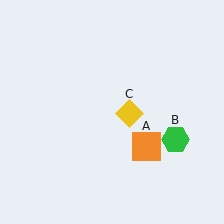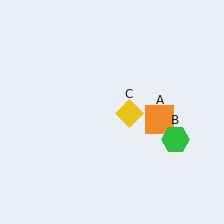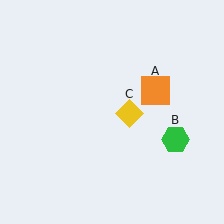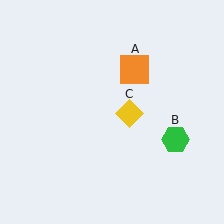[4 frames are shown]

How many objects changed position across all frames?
1 object changed position: orange square (object A).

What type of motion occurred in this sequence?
The orange square (object A) rotated counterclockwise around the center of the scene.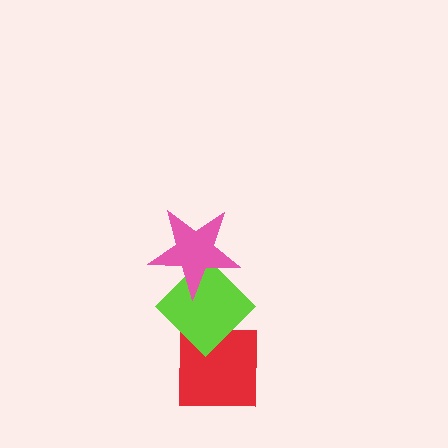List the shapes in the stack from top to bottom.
From top to bottom: the pink star, the lime diamond, the red square.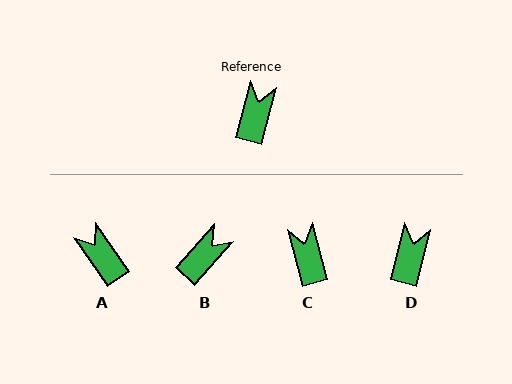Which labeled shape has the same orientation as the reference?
D.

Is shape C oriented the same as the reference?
No, it is off by about 29 degrees.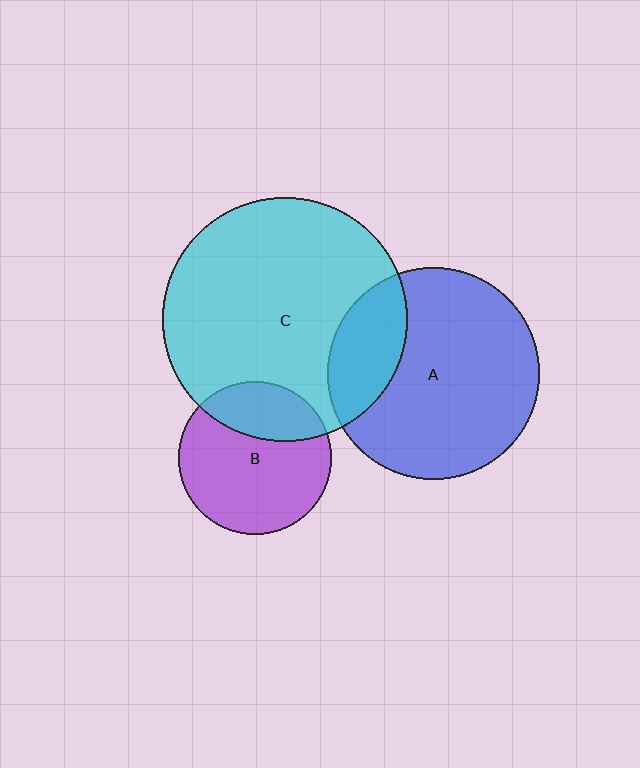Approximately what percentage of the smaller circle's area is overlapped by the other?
Approximately 25%.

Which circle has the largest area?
Circle C (cyan).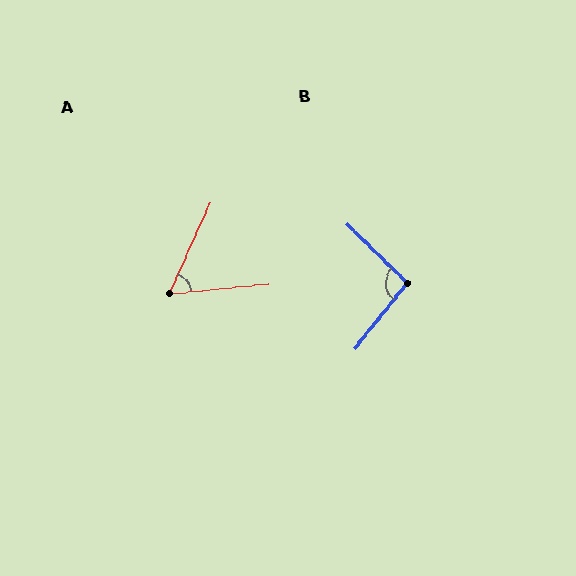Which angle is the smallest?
A, at approximately 60 degrees.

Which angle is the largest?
B, at approximately 96 degrees.